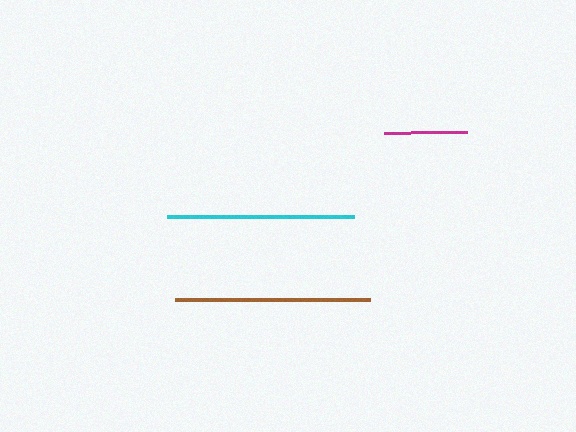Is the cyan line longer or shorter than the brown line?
The brown line is longer than the cyan line.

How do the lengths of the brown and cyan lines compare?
The brown and cyan lines are approximately the same length.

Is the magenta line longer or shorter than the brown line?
The brown line is longer than the magenta line.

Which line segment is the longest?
The brown line is the longest at approximately 195 pixels.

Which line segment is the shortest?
The magenta line is the shortest at approximately 84 pixels.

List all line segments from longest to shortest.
From longest to shortest: brown, cyan, magenta.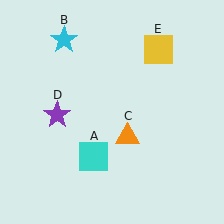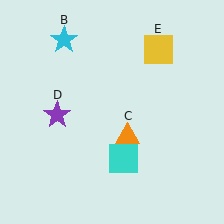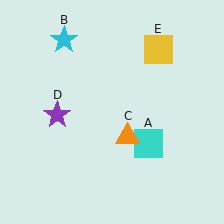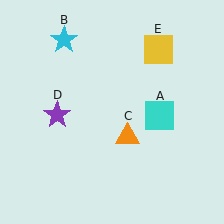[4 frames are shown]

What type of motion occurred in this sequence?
The cyan square (object A) rotated counterclockwise around the center of the scene.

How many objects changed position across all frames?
1 object changed position: cyan square (object A).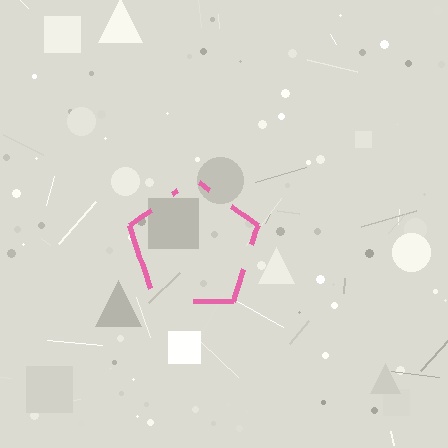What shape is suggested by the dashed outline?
The dashed outline suggests a pentagon.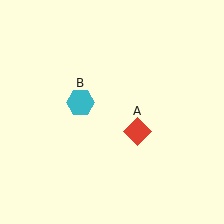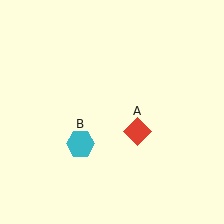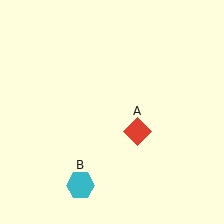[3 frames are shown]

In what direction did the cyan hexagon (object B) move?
The cyan hexagon (object B) moved down.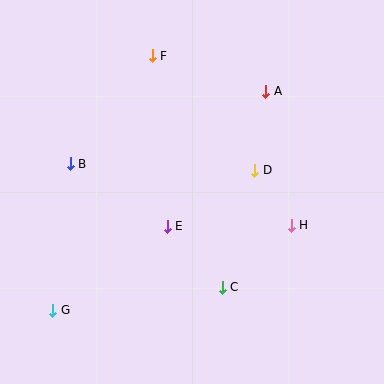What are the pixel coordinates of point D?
Point D is at (255, 170).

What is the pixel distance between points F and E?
The distance between F and E is 171 pixels.